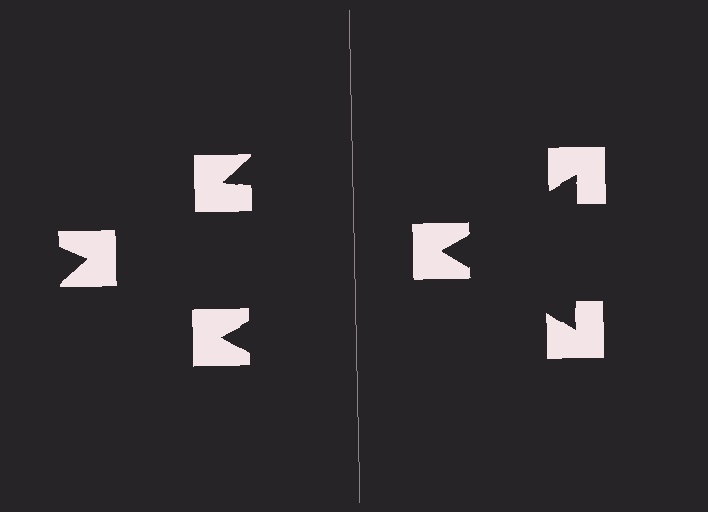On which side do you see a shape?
An illusory triangle appears on the right side. On the left side the wedge cuts are rotated, so no coherent shape forms.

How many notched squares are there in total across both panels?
6 — 3 on each side.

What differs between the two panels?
The notched squares are positioned identically on both sides; only the wedge orientations differ. On the right they align to a triangle; on the left they are misaligned.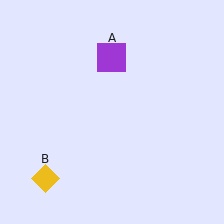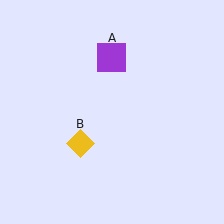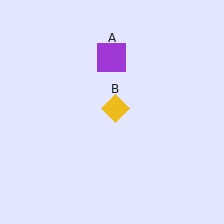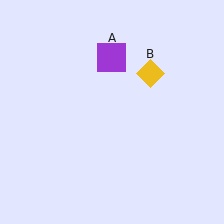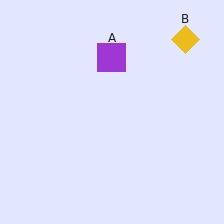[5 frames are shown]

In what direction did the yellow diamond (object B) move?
The yellow diamond (object B) moved up and to the right.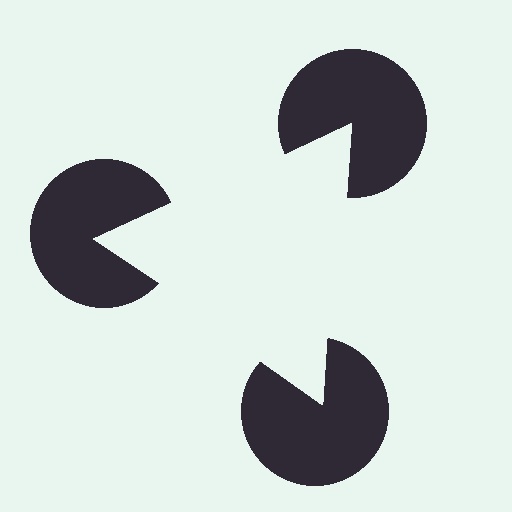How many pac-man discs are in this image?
There are 3 — one at each vertex of the illusory triangle.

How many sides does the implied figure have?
3 sides.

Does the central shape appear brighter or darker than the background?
It typically appears slightly brighter than the background, even though no actual brightness change is drawn.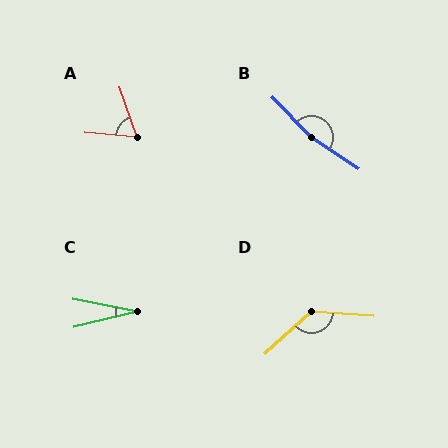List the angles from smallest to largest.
C (24°), A (65°), D (134°), B (168°).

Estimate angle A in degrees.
Approximately 65 degrees.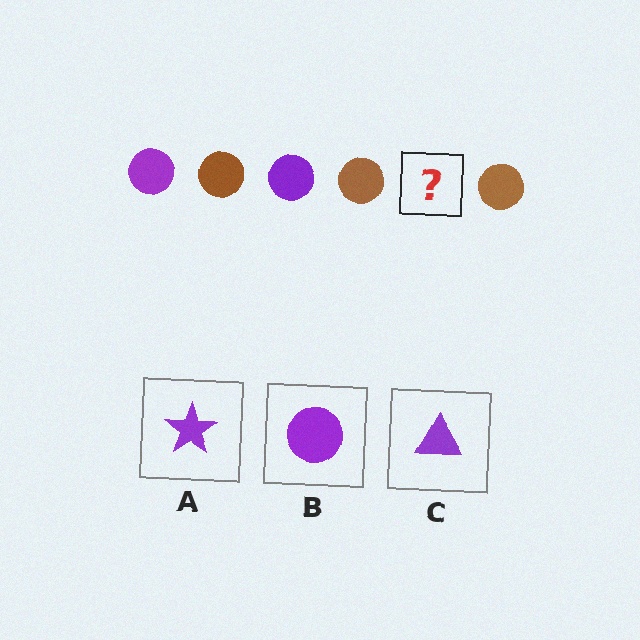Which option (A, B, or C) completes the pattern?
B.